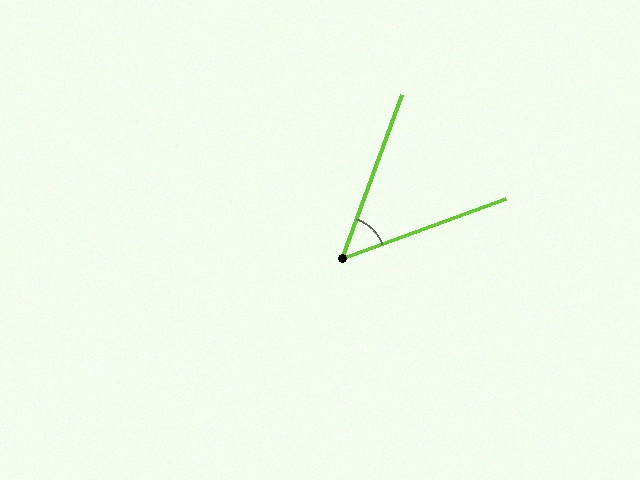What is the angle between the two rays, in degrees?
Approximately 50 degrees.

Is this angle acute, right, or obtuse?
It is acute.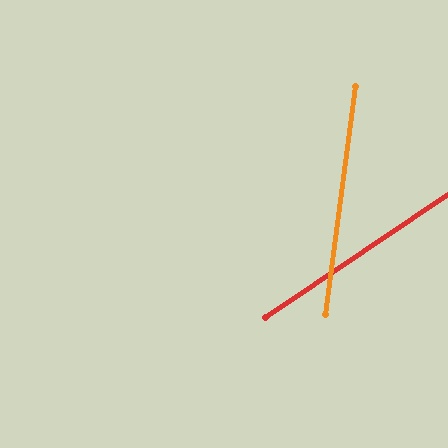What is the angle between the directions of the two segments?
Approximately 49 degrees.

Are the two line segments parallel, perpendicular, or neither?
Neither parallel nor perpendicular — they differ by about 49°.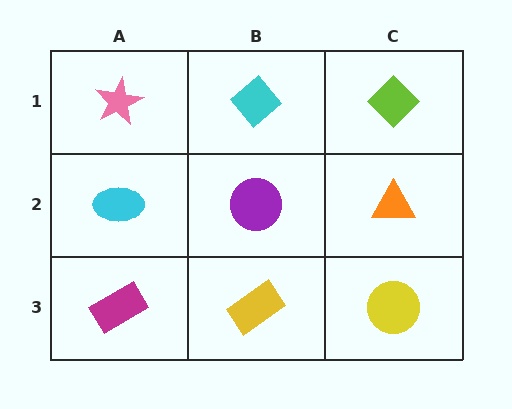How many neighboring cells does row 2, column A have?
3.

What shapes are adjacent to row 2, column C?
A lime diamond (row 1, column C), a yellow circle (row 3, column C), a purple circle (row 2, column B).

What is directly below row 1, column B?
A purple circle.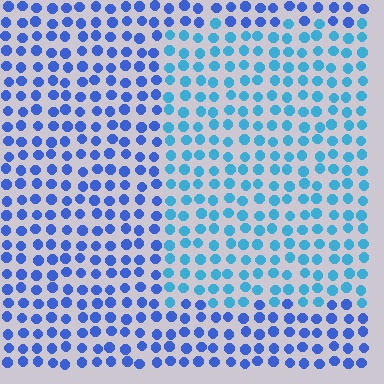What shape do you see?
I see a rectangle.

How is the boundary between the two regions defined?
The boundary is defined purely by a slight shift in hue (about 31 degrees). Spacing, size, and orientation are identical on both sides.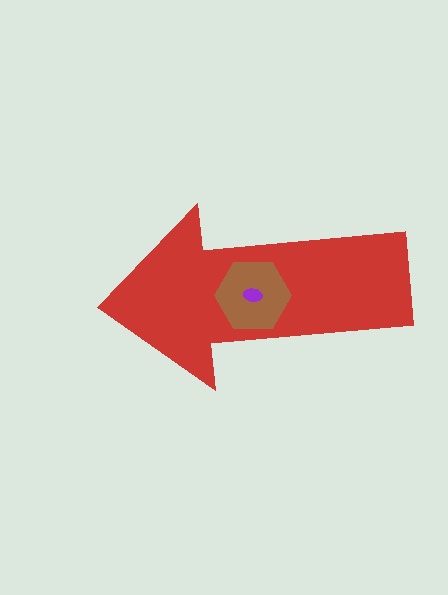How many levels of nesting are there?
3.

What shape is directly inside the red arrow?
The brown hexagon.